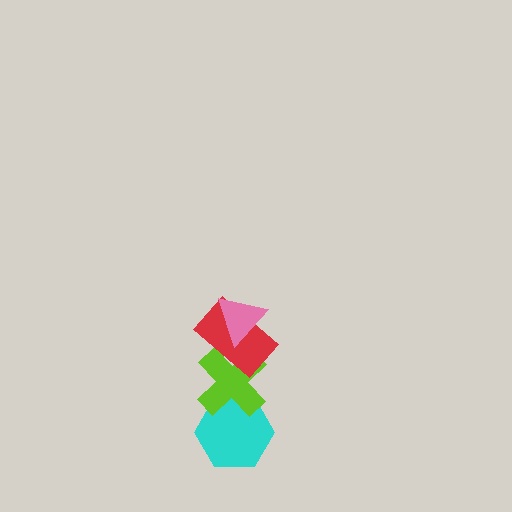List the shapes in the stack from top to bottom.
From top to bottom: the pink triangle, the red rectangle, the lime cross, the cyan hexagon.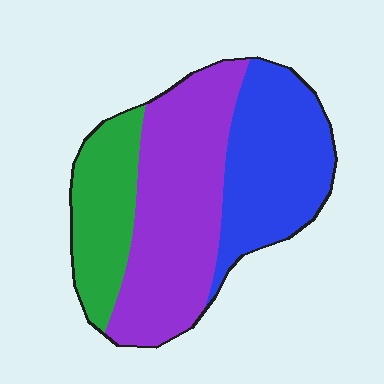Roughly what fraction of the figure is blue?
Blue covers roughly 35% of the figure.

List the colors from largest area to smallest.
From largest to smallest: purple, blue, green.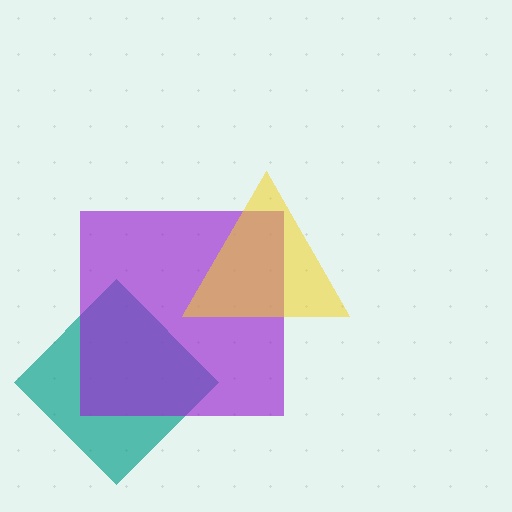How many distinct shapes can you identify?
There are 3 distinct shapes: a teal diamond, a purple square, a yellow triangle.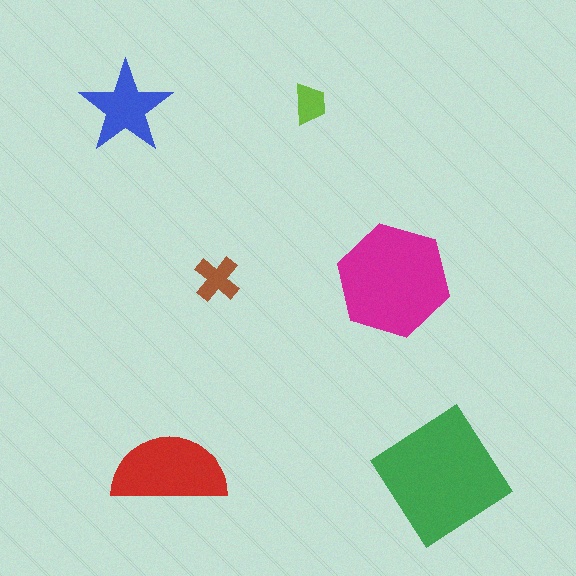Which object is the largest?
The green diamond.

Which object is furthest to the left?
The blue star is leftmost.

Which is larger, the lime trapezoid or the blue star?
The blue star.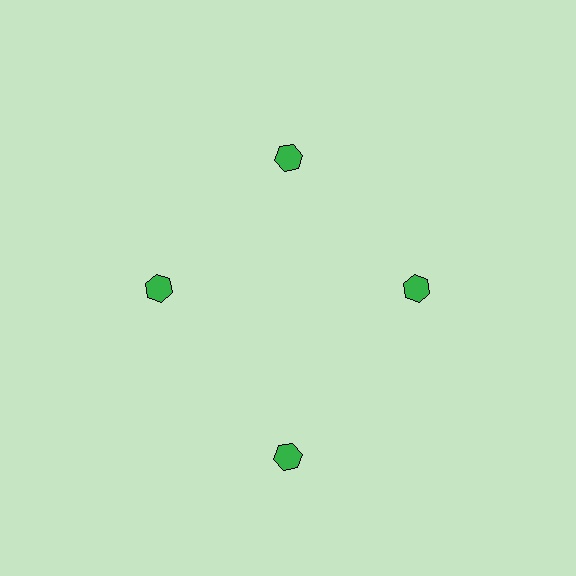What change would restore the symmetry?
The symmetry would be restored by moving it inward, back onto the ring so that all 4 hexagons sit at equal angles and equal distance from the center.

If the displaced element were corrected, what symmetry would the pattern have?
It would have 4-fold rotational symmetry — the pattern would map onto itself every 90 degrees.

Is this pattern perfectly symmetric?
No. The 4 green hexagons are arranged in a ring, but one element near the 6 o'clock position is pushed outward from the center, breaking the 4-fold rotational symmetry.